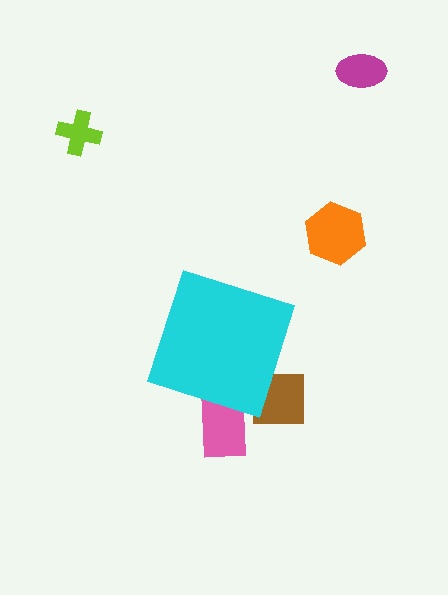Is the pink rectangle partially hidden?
Yes, the pink rectangle is partially hidden behind the cyan diamond.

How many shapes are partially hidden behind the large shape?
2 shapes are partially hidden.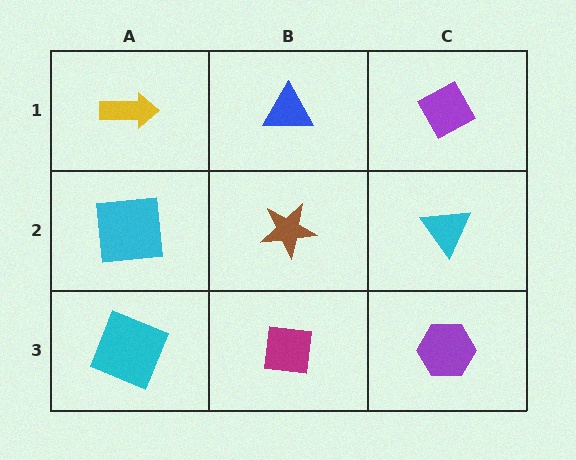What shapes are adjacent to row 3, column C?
A cyan triangle (row 2, column C), a magenta square (row 3, column B).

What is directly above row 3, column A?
A cyan square.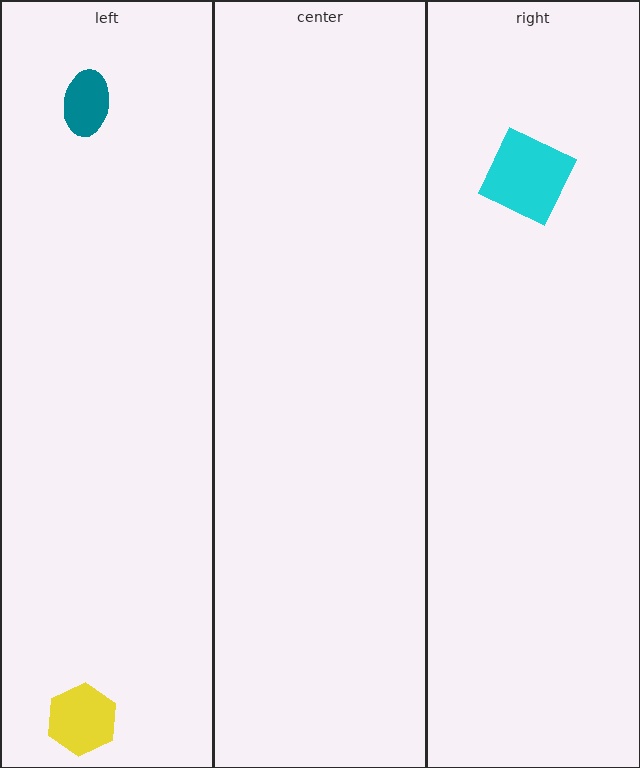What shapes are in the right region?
The cyan square.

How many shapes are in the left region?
2.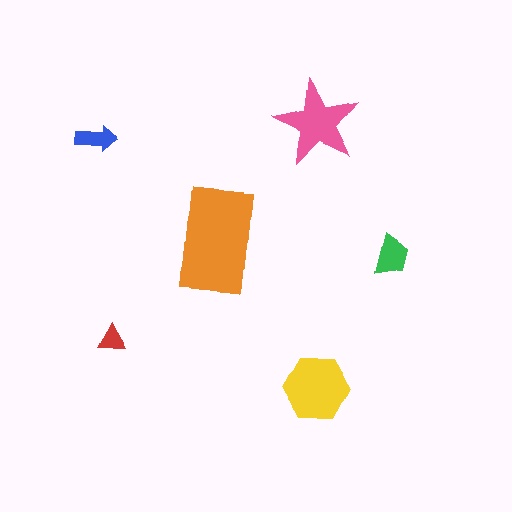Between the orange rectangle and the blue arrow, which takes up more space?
The orange rectangle.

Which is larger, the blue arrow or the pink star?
The pink star.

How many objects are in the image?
There are 6 objects in the image.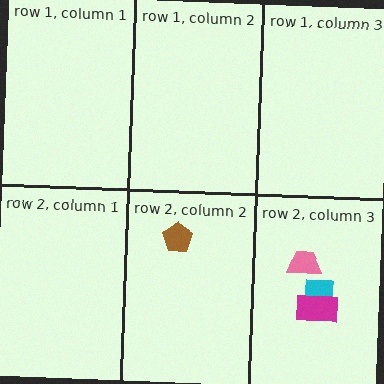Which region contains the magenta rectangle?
The row 2, column 3 region.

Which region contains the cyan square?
The row 2, column 3 region.